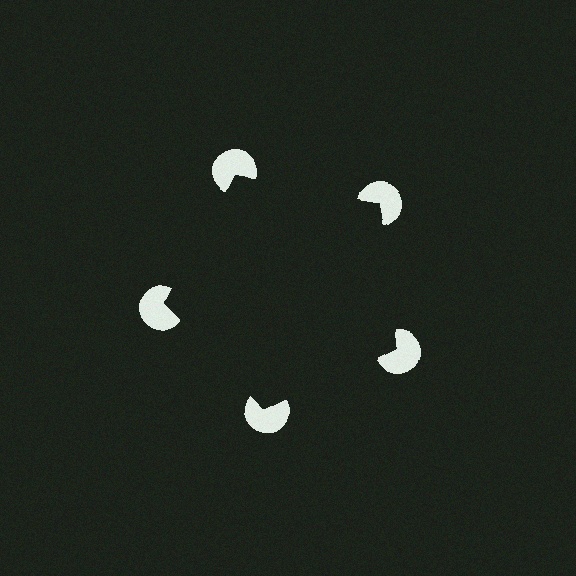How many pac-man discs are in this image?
There are 5 — one at each vertex of the illusory pentagon.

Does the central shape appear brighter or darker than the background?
It typically appears slightly darker than the background, even though no actual brightness change is drawn.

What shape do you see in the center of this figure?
An illusory pentagon — its edges are inferred from the aligned wedge cuts in the pac-man discs, not physically drawn.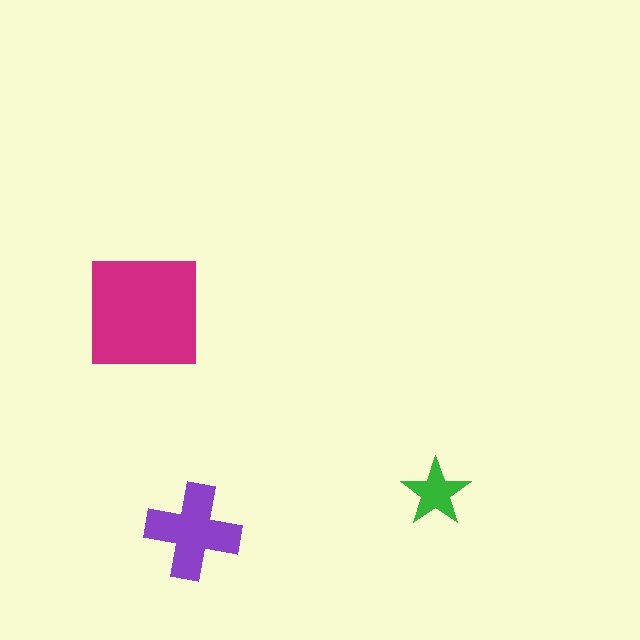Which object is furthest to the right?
The green star is rightmost.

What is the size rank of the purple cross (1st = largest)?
2nd.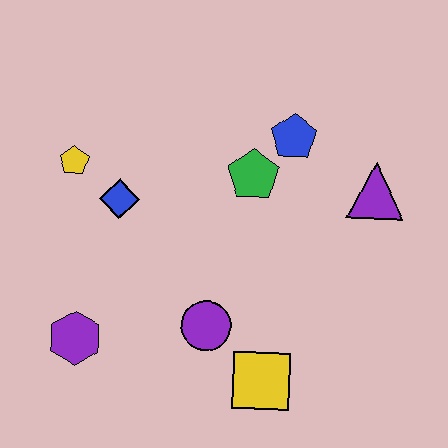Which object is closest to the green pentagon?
The blue pentagon is closest to the green pentagon.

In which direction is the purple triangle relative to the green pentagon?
The purple triangle is to the right of the green pentagon.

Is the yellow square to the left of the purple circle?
No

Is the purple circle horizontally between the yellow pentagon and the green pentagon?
Yes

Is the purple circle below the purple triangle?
Yes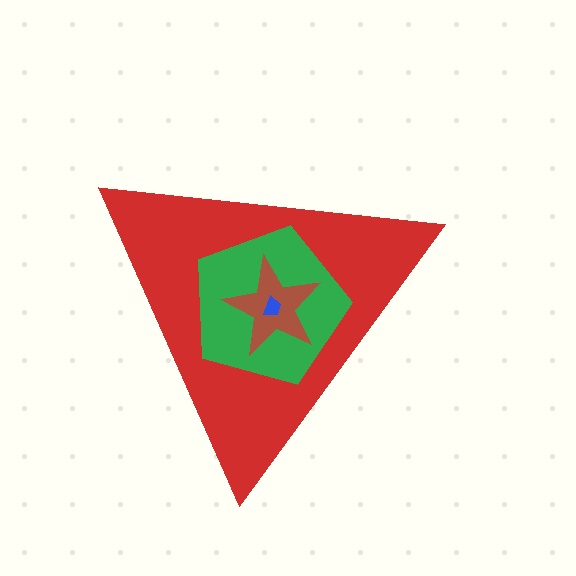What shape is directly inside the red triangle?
The green pentagon.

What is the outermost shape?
The red triangle.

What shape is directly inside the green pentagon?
The brown star.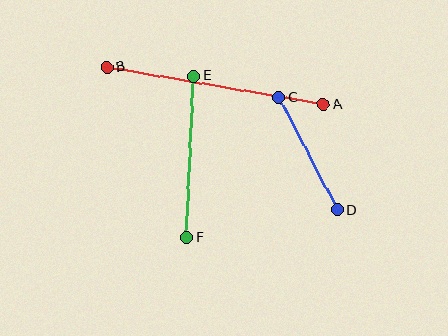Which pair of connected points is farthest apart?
Points A and B are farthest apart.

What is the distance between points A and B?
The distance is approximately 220 pixels.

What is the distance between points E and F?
The distance is approximately 161 pixels.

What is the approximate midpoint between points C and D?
The midpoint is at approximately (308, 154) pixels.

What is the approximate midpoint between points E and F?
The midpoint is at approximately (190, 157) pixels.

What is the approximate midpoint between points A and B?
The midpoint is at approximately (215, 86) pixels.